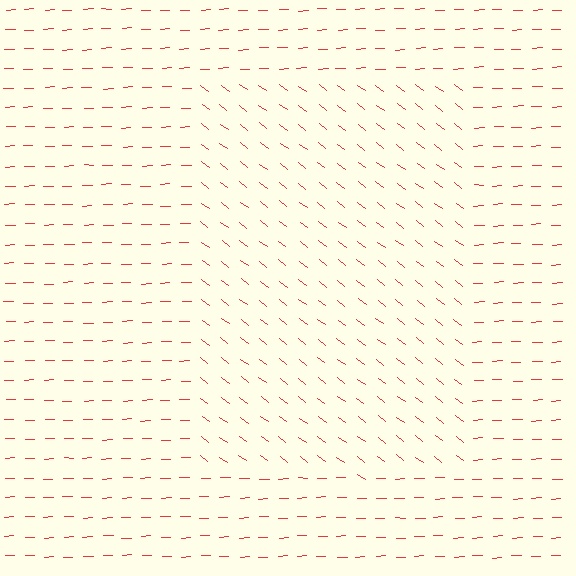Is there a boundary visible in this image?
Yes, there is a texture boundary formed by a change in line orientation.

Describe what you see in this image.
The image is filled with small red line segments. A rectangle region in the image has lines oriented differently from the surrounding lines, creating a visible texture boundary.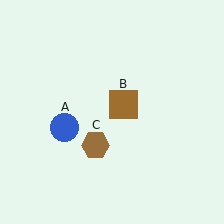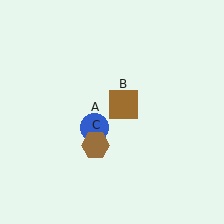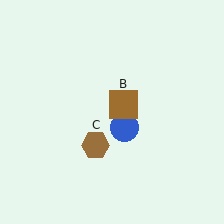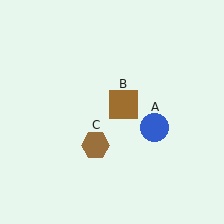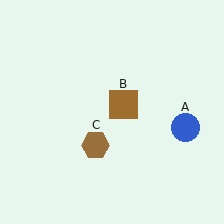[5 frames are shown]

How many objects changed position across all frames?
1 object changed position: blue circle (object A).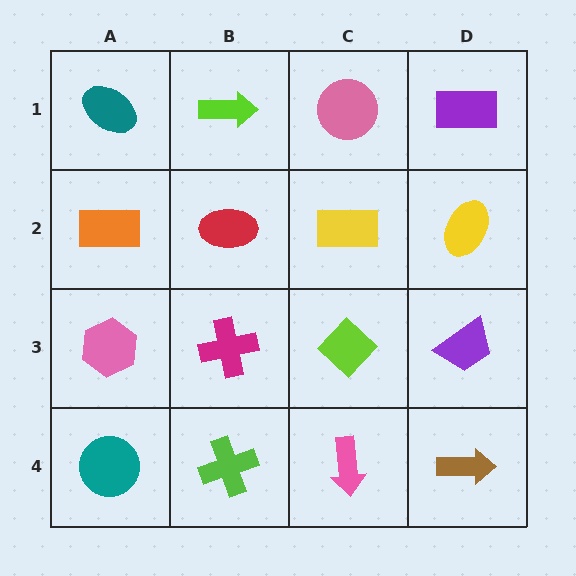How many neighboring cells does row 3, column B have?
4.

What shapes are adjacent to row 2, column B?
A lime arrow (row 1, column B), a magenta cross (row 3, column B), an orange rectangle (row 2, column A), a yellow rectangle (row 2, column C).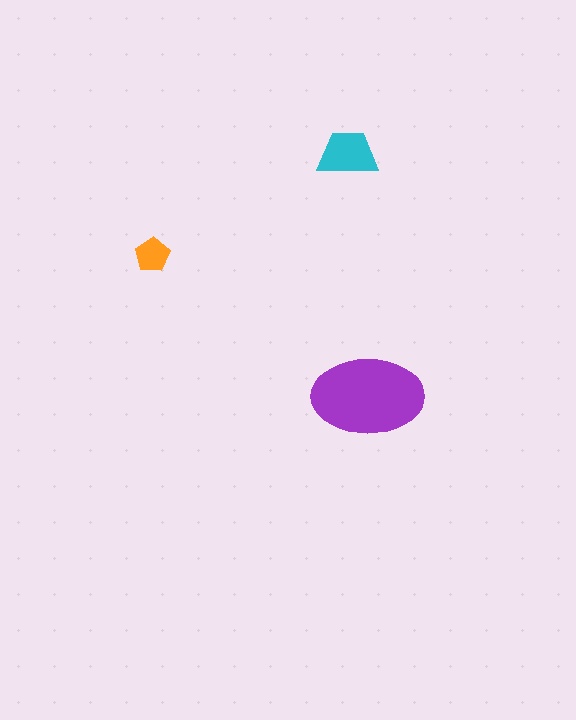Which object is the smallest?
The orange pentagon.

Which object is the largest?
The purple ellipse.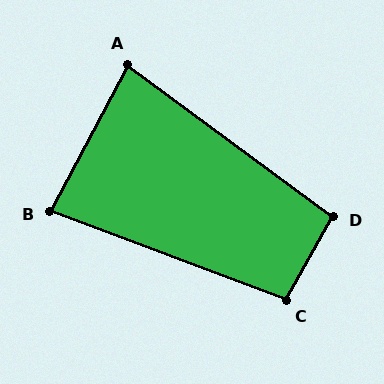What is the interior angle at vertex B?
Approximately 83 degrees (acute).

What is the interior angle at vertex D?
Approximately 97 degrees (obtuse).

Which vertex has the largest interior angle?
C, at approximately 99 degrees.